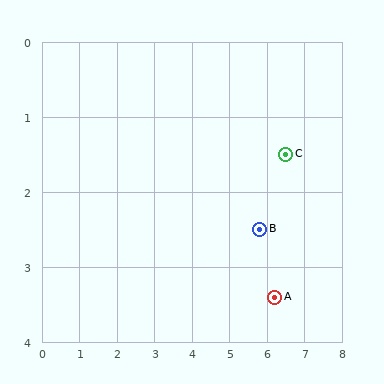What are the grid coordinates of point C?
Point C is at approximately (6.5, 1.5).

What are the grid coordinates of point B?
Point B is at approximately (5.8, 2.5).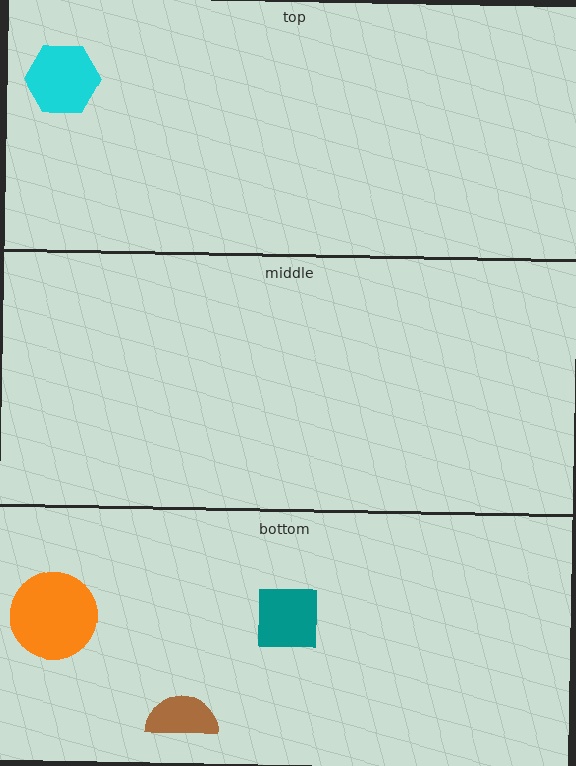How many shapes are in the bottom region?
3.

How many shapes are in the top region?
1.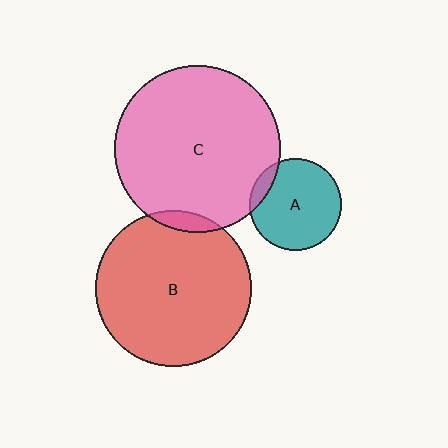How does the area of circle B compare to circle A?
Approximately 2.9 times.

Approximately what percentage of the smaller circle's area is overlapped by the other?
Approximately 5%.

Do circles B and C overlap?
Yes.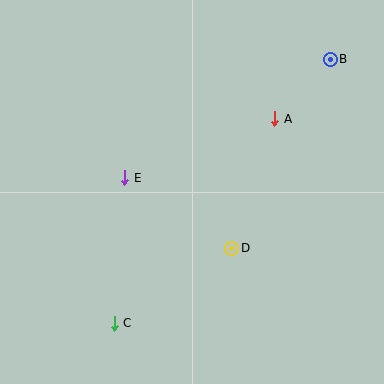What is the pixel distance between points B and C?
The distance between B and C is 341 pixels.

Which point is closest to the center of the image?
Point E at (125, 178) is closest to the center.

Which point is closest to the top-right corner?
Point B is closest to the top-right corner.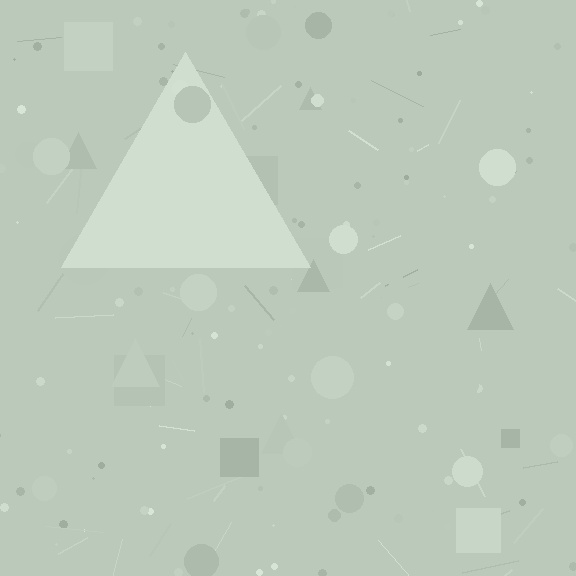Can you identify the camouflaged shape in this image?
The camouflaged shape is a triangle.